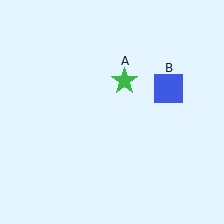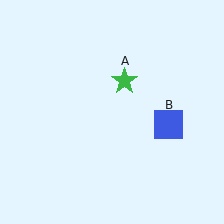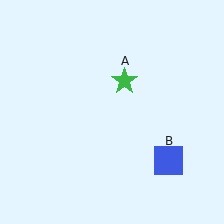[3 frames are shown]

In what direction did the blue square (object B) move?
The blue square (object B) moved down.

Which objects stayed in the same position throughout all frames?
Green star (object A) remained stationary.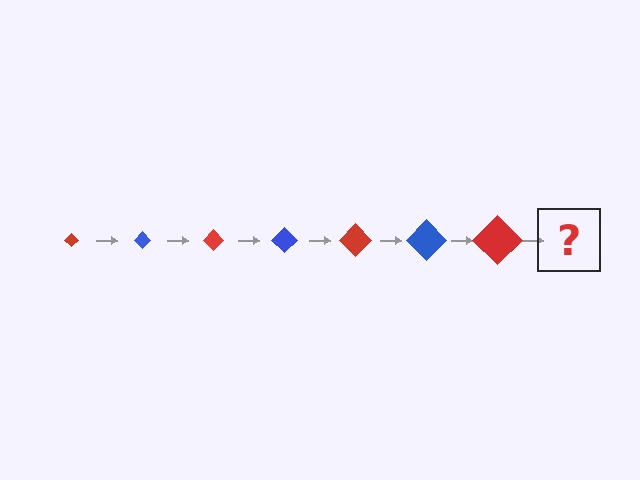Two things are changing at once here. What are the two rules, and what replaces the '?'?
The two rules are that the diamond grows larger each step and the color cycles through red and blue. The '?' should be a blue diamond, larger than the previous one.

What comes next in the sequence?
The next element should be a blue diamond, larger than the previous one.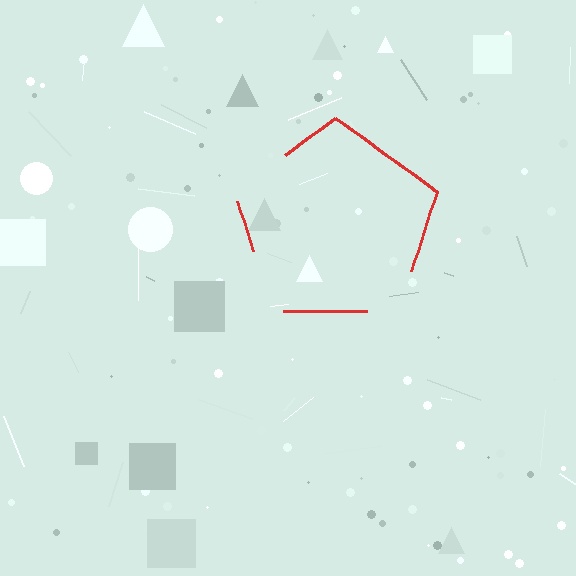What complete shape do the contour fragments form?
The contour fragments form a pentagon.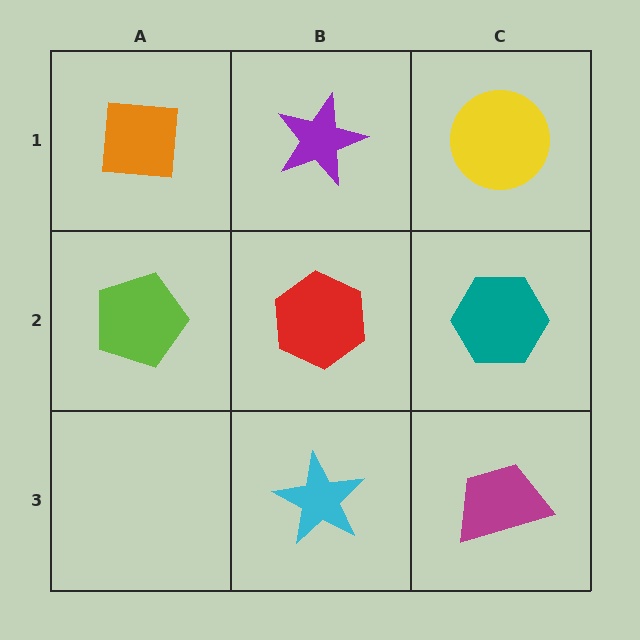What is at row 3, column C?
A magenta trapezoid.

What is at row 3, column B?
A cyan star.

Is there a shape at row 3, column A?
No, that cell is empty.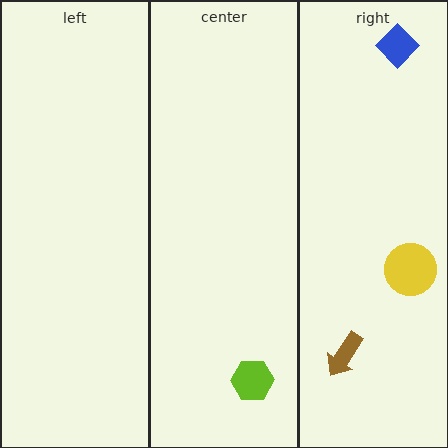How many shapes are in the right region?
3.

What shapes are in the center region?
The lime hexagon.